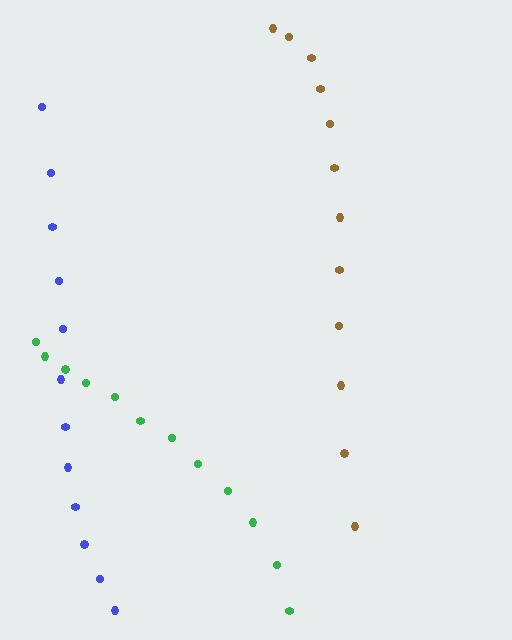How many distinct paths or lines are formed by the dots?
There are 3 distinct paths.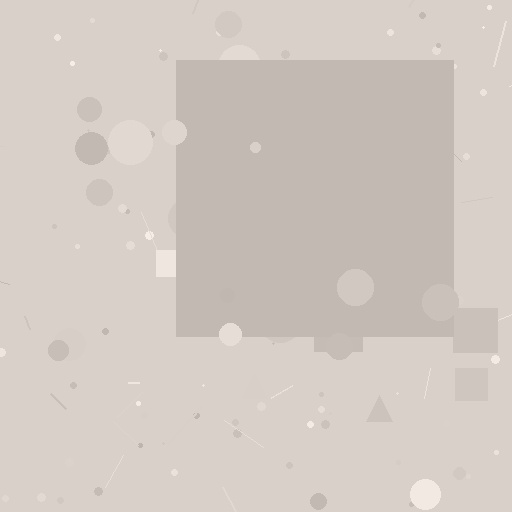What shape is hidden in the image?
A square is hidden in the image.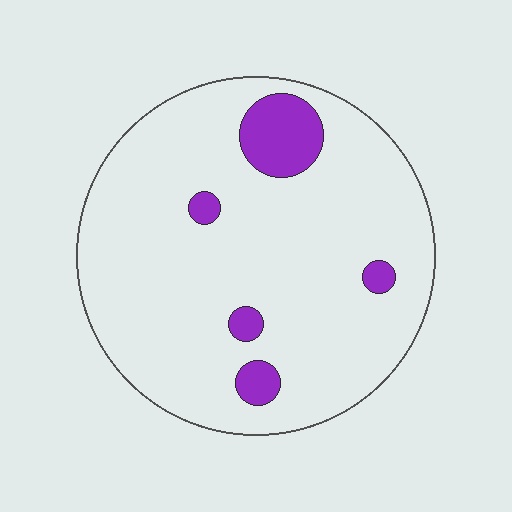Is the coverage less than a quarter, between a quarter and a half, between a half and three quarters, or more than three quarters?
Less than a quarter.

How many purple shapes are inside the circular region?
5.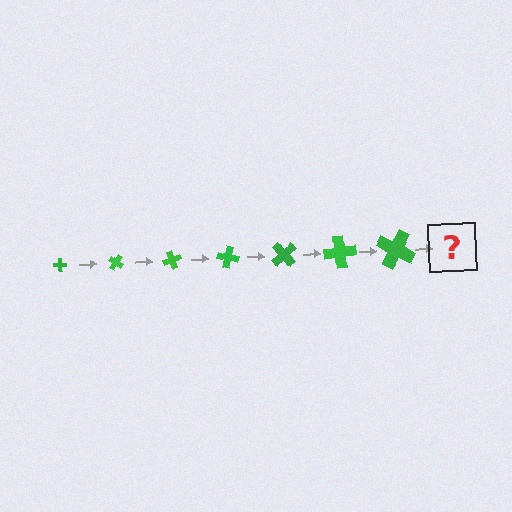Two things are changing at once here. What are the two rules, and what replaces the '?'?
The two rules are that the cross grows larger each step and it rotates 35 degrees each step. The '?' should be a cross, larger than the previous one and rotated 245 degrees from the start.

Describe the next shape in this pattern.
It should be a cross, larger than the previous one and rotated 245 degrees from the start.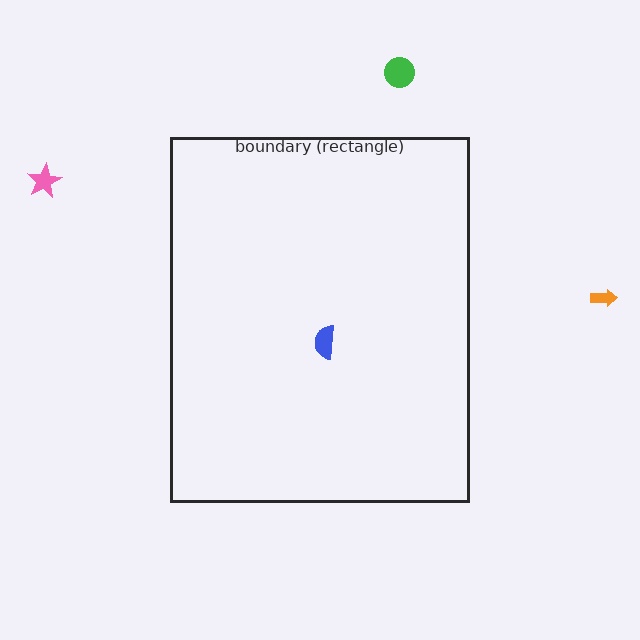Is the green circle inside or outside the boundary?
Outside.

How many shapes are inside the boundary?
1 inside, 3 outside.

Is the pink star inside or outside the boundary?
Outside.